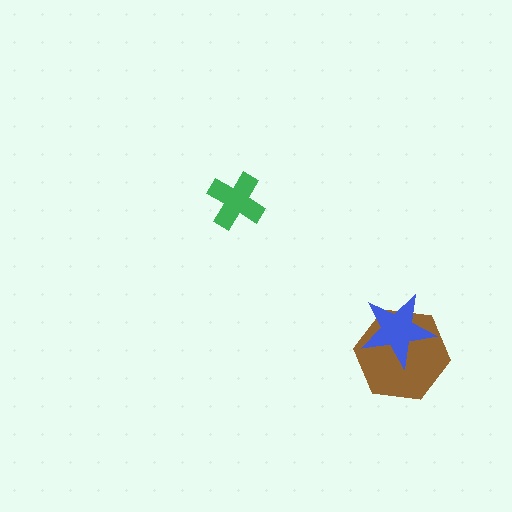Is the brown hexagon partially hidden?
Yes, it is partially covered by another shape.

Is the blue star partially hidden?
No, no other shape covers it.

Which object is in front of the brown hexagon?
The blue star is in front of the brown hexagon.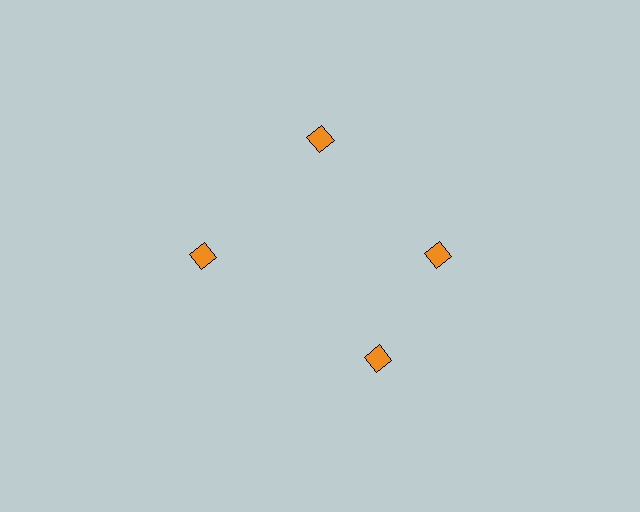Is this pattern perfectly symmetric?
No. The 4 orange diamonds are arranged in a ring, but one element near the 6 o'clock position is rotated out of alignment along the ring, breaking the 4-fold rotational symmetry.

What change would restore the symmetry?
The symmetry would be restored by rotating it back into even spacing with its neighbors so that all 4 diamonds sit at equal angles and equal distance from the center.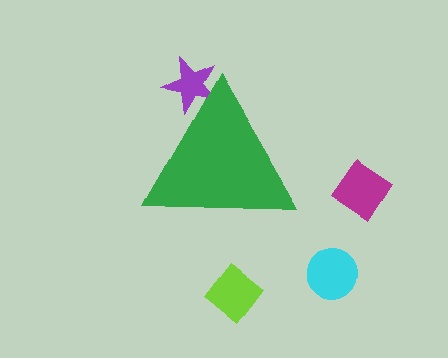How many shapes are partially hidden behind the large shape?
1 shape is partially hidden.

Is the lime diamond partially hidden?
No, the lime diamond is fully visible.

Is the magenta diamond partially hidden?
No, the magenta diamond is fully visible.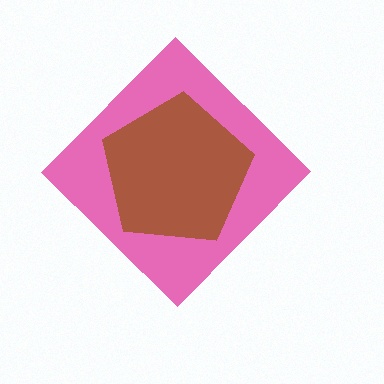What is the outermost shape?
The pink diamond.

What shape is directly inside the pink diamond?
The brown pentagon.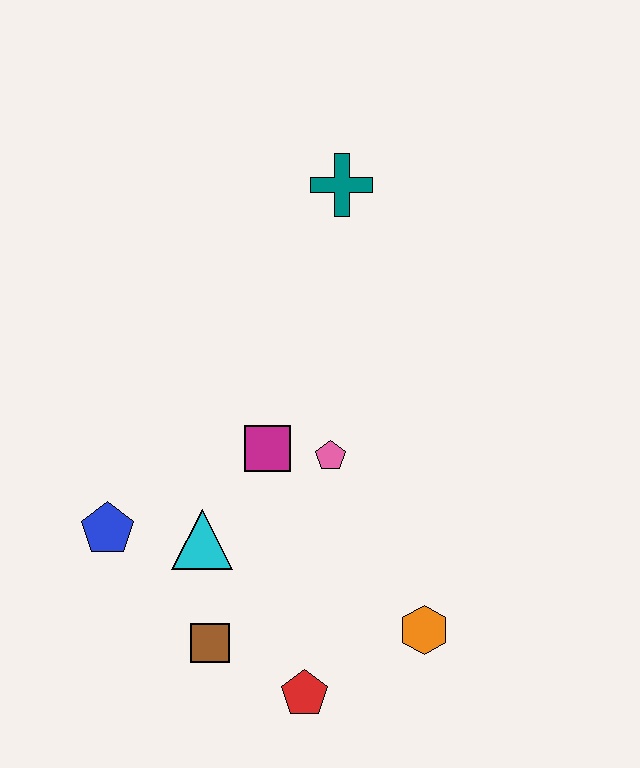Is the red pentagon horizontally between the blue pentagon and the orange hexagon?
Yes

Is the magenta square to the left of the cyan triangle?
No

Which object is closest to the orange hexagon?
The red pentagon is closest to the orange hexagon.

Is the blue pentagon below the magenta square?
Yes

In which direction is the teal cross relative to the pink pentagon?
The teal cross is above the pink pentagon.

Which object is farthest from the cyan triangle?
The teal cross is farthest from the cyan triangle.